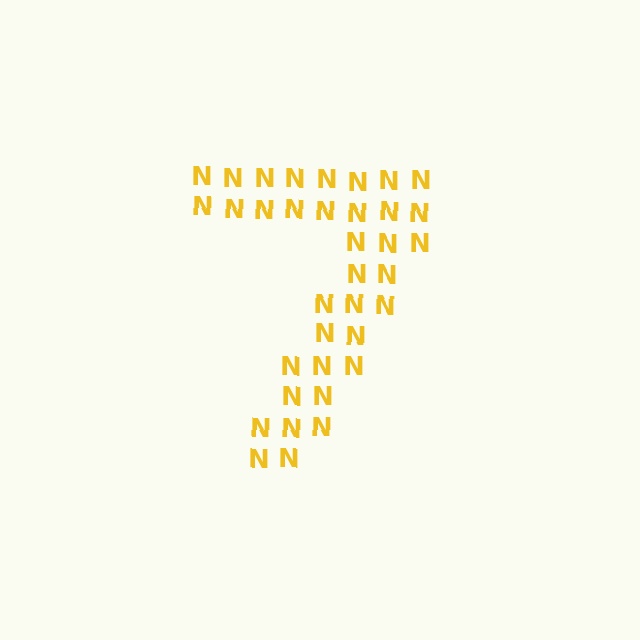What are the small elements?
The small elements are letter N's.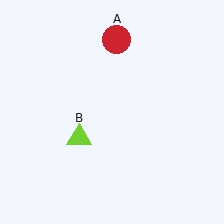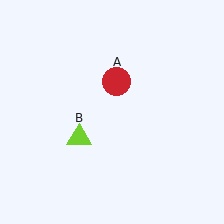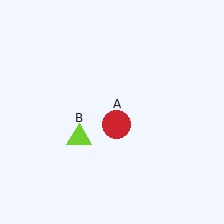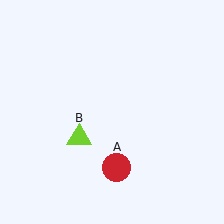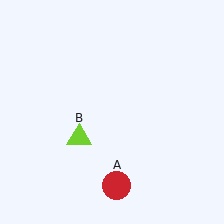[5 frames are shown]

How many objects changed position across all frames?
1 object changed position: red circle (object A).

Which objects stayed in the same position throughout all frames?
Lime triangle (object B) remained stationary.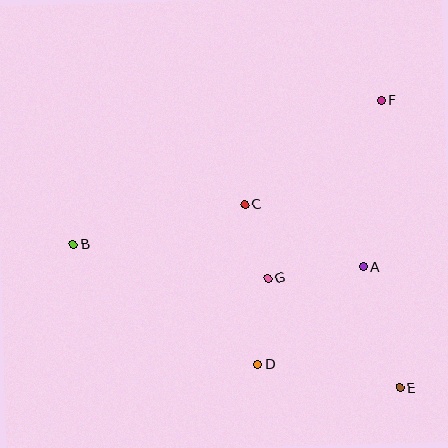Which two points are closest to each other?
Points C and G are closest to each other.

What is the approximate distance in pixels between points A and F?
The distance between A and F is approximately 168 pixels.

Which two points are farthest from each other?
Points B and E are farthest from each other.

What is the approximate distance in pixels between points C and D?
The distance between C and D is approximately 160 pixels.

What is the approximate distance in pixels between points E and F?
The distance between E and F is approximately 288 pixels.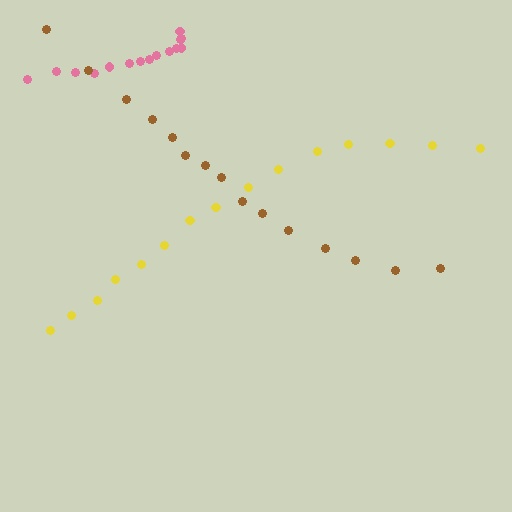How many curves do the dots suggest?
There are 3 distinct paths.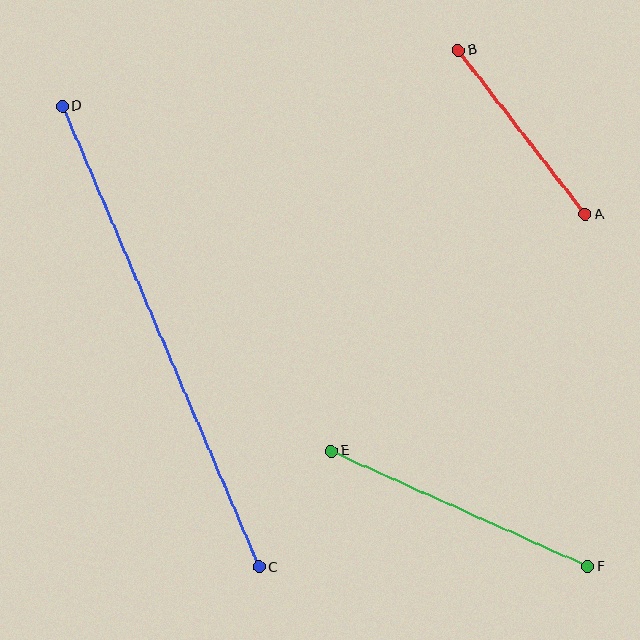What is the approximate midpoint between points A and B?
The midpoint is at approximately (522, 132) pixels.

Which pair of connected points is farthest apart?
Points C and D are farthest apart.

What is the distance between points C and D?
The distance is approximately 501 pixels.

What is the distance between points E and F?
The distance is approximately 281 pixels.